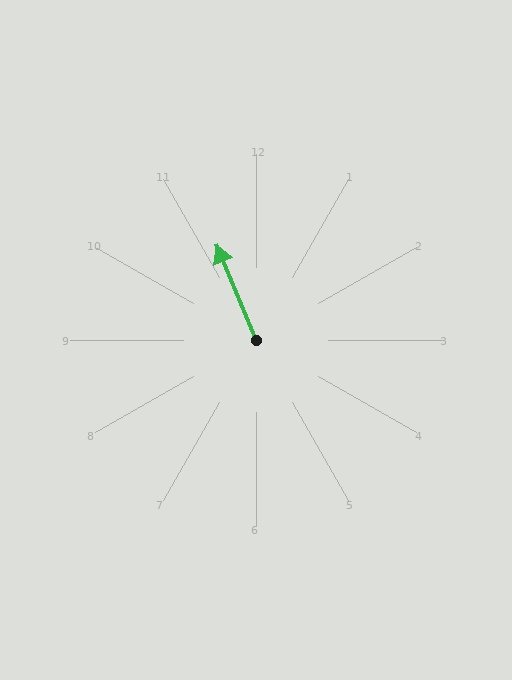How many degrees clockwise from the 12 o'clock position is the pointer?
Approximately 337 degrees.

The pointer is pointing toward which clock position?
Roughly 11 o'clock.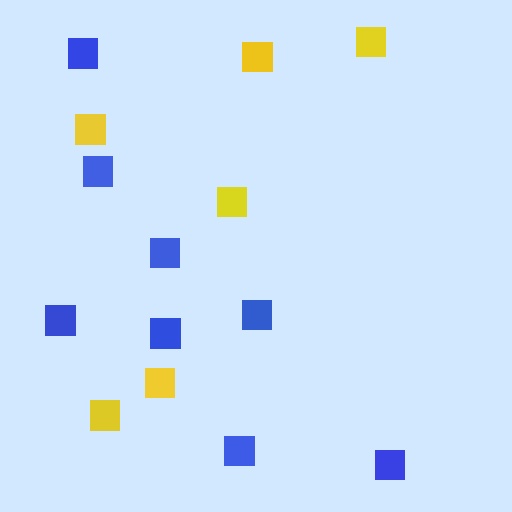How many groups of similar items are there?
There are 2 groups: one group of yellow squares (6) and one group of blue squares (8).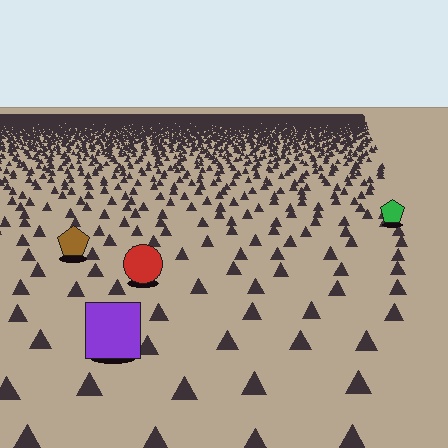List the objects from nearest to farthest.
From nearest to farthest: the purple square, the red circle, the brown pentagon, the green pentagon.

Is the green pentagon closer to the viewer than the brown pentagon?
No. The brown pentagon is closer — you can tell from the texture gradient: the ground texture is coarser near it.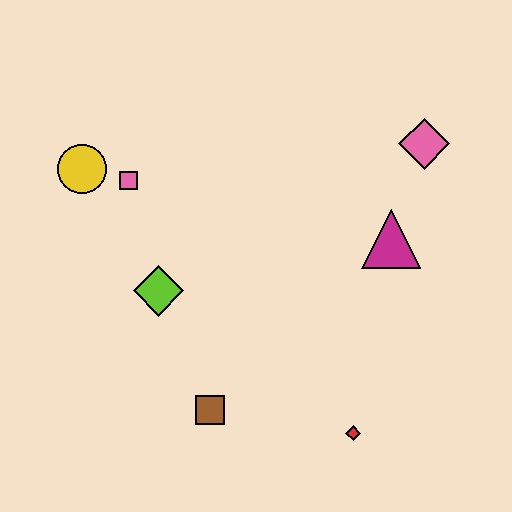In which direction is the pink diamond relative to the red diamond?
The pink diamond is above the red diamond.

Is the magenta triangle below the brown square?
No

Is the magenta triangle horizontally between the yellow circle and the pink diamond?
Yes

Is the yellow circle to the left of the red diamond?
Yes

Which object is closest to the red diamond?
The brown square is closest to the red diamond.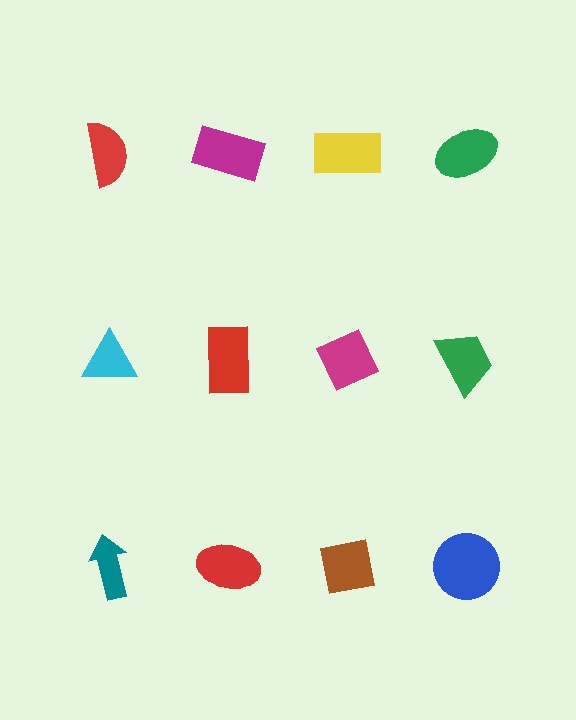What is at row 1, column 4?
A green ellipse.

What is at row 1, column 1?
A red semicircle.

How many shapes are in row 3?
4 shapes.